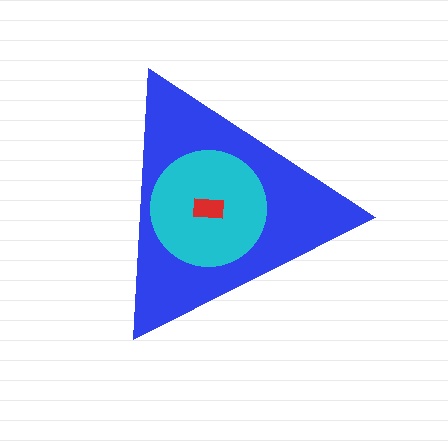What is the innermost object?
The red rectangle.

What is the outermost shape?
The blue triangle.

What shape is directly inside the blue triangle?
The cyan circle.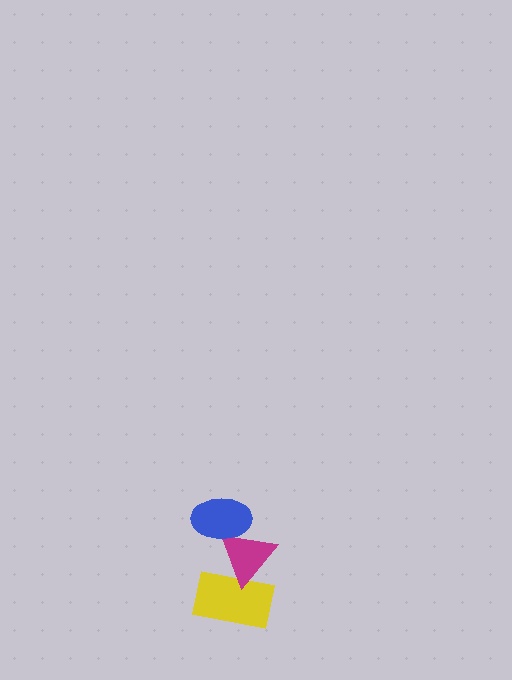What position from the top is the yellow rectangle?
The yellow rectangle is 3rd from the top.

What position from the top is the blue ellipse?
The blue ellipse is 1st from the top.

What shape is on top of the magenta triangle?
The blue ellipse is on top of the magenta triangle.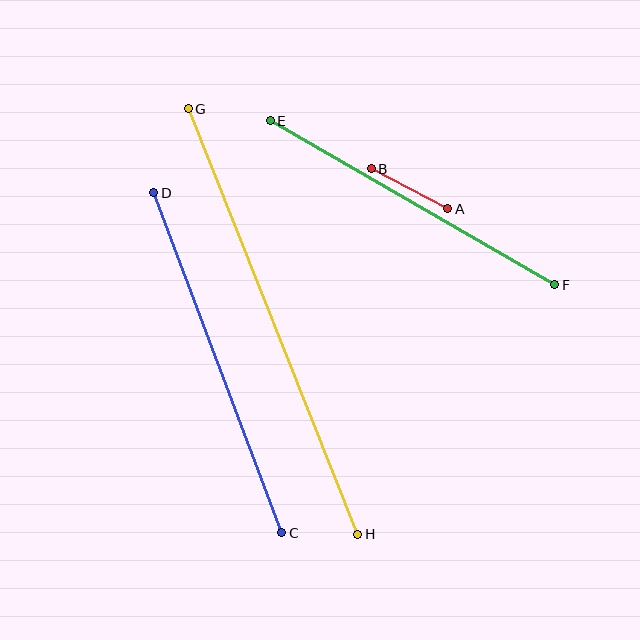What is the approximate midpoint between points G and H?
The midpoint is at approximately (273, 322) pixels.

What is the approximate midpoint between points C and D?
The midpoint is at approximately (218, 363) pixels.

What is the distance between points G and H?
The distance is approximately 458 pixels.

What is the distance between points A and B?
The distance is approximately 86 pixels.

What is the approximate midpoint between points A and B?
The midpoint is at approximately (410, 189) pixels.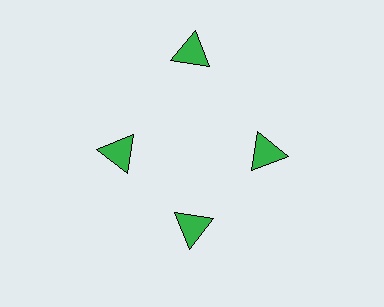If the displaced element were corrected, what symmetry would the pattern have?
It would have 4-fold rotational symmetry — the pattern would map onto itself every 90 degrees.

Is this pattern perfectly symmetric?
No. The 4 green triangles are arranged in a ring, but one element near the 12 o'clock position is pushed outward from the center, breaking the 4-fold rotational symmetry.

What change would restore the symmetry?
The symmetry would be restored by moving it inward, back onto the ring so that all 4 triangles sit at equal angles and equal distance from the center.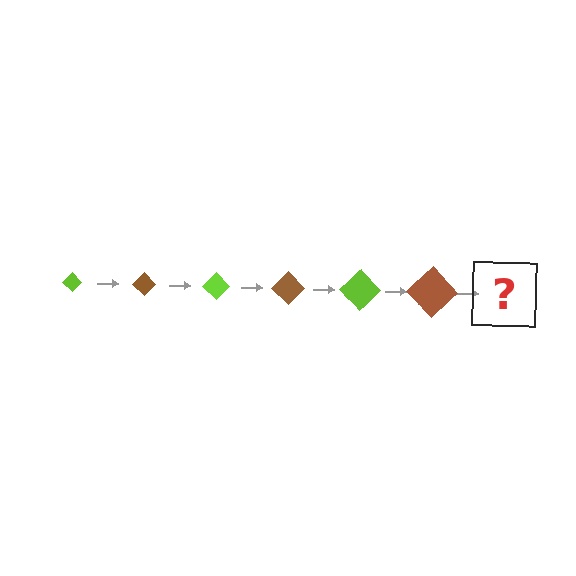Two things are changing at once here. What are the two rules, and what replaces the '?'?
The two rules are that the diamond grows larger each step and the color cycles through lime and brown. The '?' should be a lime diamond, larger than the previous one.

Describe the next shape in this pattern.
It should be a lime diamond, larger than the previous one.